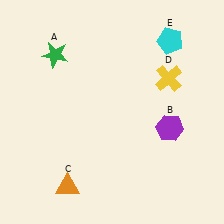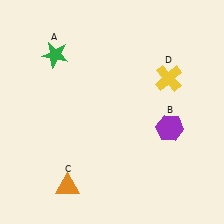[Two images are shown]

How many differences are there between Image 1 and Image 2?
There is 1 difference between the two images.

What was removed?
The cyan pentagon (E) was removed in Image 2.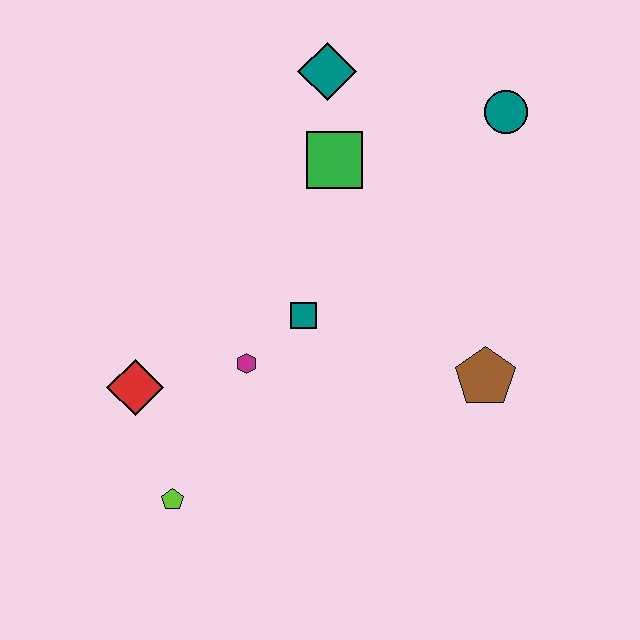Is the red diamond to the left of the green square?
Yes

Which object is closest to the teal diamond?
The green square is closest to the teal diamond.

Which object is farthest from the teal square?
The teal circle is farthest from the teal square.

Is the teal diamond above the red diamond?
Yes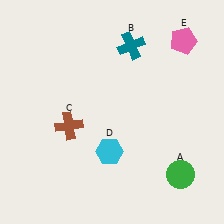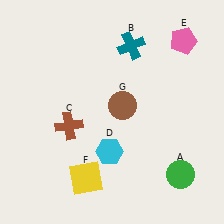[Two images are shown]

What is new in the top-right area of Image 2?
A brown circle (G) was added in the top-right area of Image 2.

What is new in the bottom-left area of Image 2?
A yellow square (F) was added in the bottom-left area of Image 2.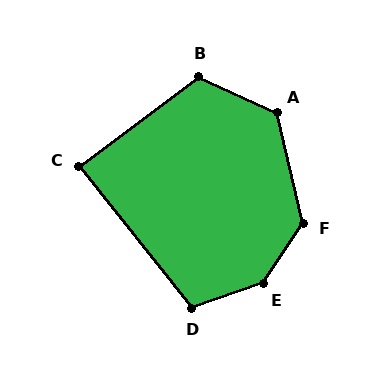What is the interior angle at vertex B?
Approximately 118 degrees (obtuse).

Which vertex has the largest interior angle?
E, at approximately 143 degrees.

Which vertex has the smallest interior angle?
C, at approximately 88 degrees.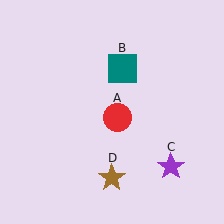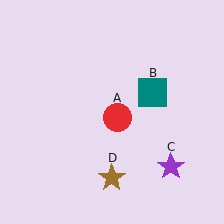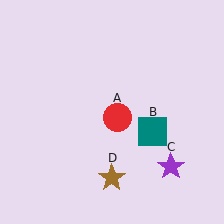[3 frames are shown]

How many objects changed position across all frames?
1 object changed position: teal square (object B).